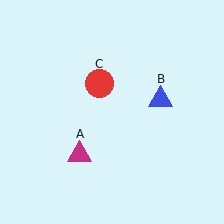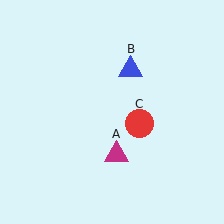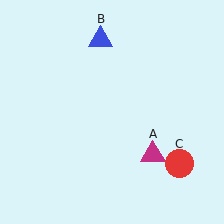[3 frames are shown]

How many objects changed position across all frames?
3 objects changed position: magenta triangle (object A), blue triangle (object B), red circle (object C).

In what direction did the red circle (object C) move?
The red circle (object C) moved down and to the right.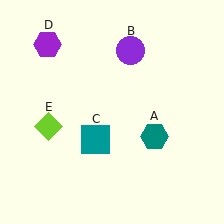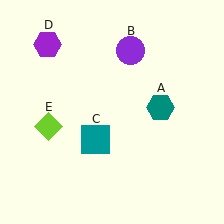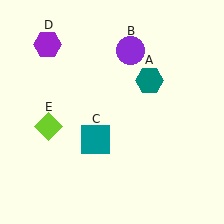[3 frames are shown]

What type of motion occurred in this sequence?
The teal hexagon (object A) rotated counterclockwise around the center of the scene.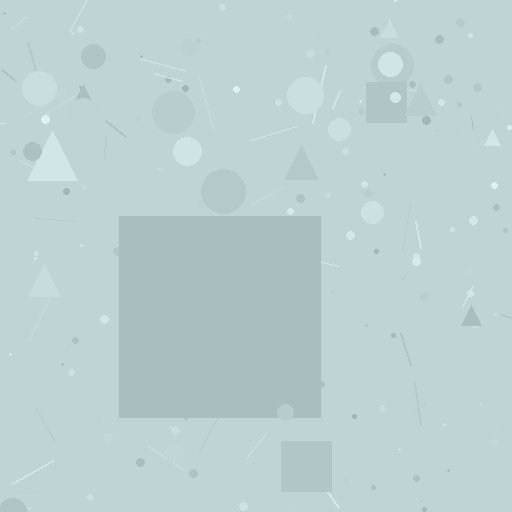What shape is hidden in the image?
A square is hidden in the image.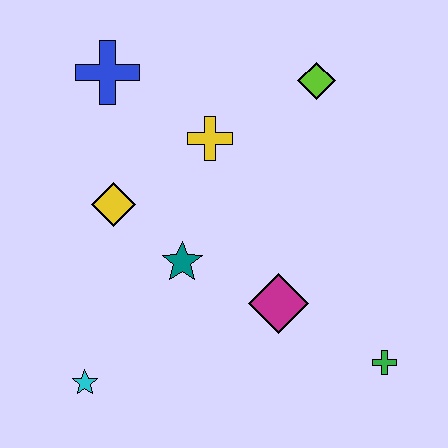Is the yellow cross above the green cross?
Yes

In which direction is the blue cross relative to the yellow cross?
The blue cross is to the left of the yellow cross.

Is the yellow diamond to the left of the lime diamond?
Yes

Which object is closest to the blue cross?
The yellow cross is closest to the blue cross.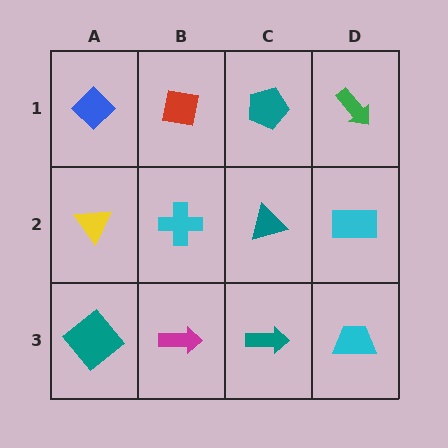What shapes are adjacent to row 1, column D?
A cyan rectangle (row 2, column D), a teal pentagon (row 1, column C).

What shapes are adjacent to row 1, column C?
A teal triangle (row 2, column C), a red square (row 1, column B), a green arrow (row 1, column D).